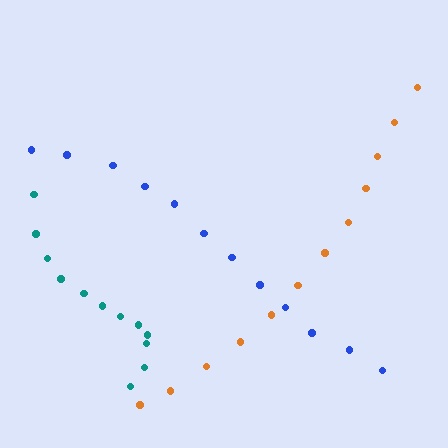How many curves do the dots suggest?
There are 3 distinct paths.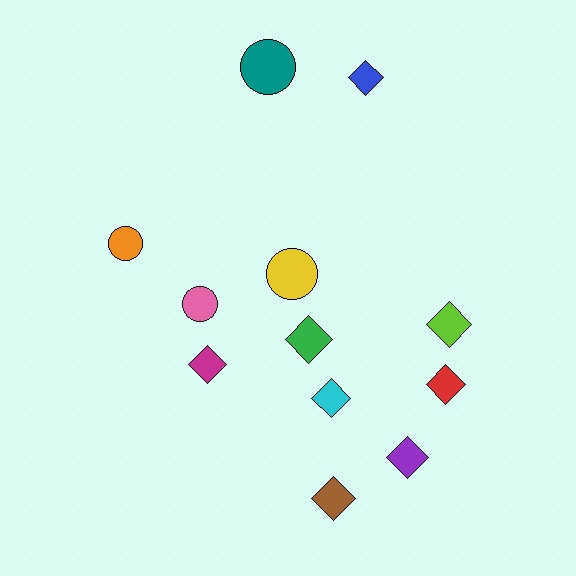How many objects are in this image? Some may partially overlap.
There are 12 objects.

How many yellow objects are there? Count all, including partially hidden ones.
There is 1 yellow object.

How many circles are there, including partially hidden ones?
There are 4 circles.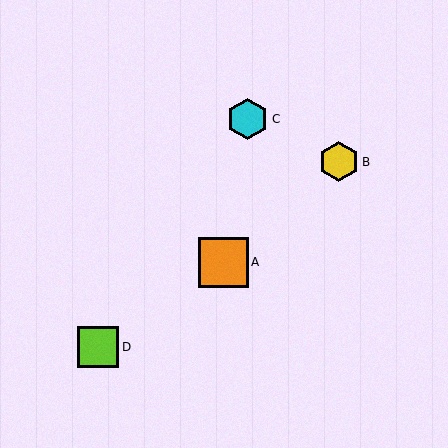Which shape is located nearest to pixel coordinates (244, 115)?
The cyan hexagon (labeled C) at (248, 119) is nearest to that location.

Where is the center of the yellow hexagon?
The center of the yellow hexagon is at (339, 162).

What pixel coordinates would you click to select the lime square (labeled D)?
Click at (98, 347) to select the lime square D.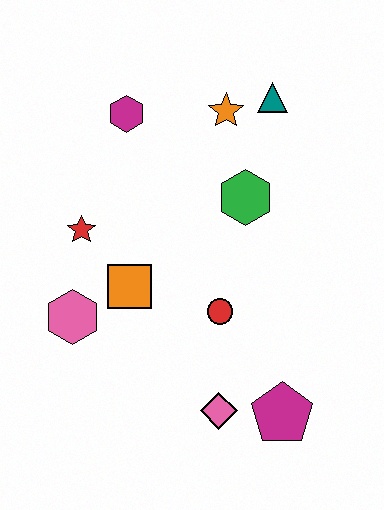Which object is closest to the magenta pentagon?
The pink diamond is closest to the magenta pentagon.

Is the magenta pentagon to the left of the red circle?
No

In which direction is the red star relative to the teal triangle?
The red star is to the left of the teal triangle.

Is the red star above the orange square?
Yes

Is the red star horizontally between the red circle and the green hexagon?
No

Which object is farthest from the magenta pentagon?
The magenta hexagon is farthest from the magenta pentagon.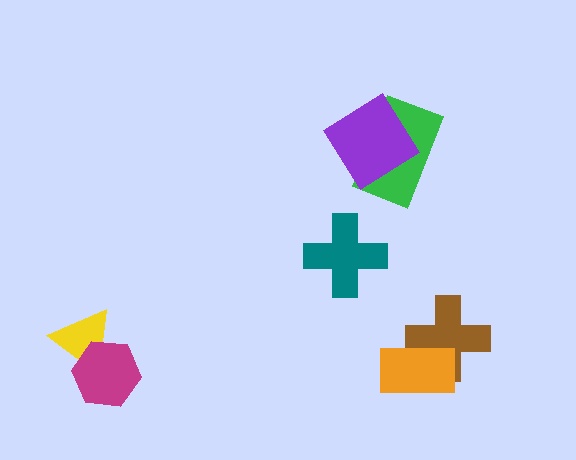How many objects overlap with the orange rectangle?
1 object overlaps with the orange rectangle.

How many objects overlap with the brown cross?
1 object overlaps with the brown cross.